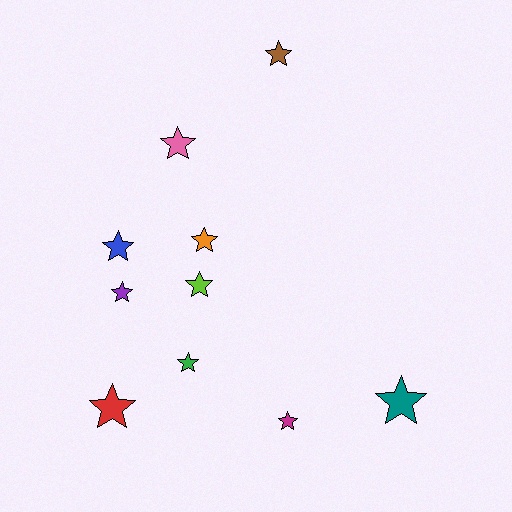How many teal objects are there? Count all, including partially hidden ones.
There is 1 teal object.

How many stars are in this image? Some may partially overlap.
There are 10 stars.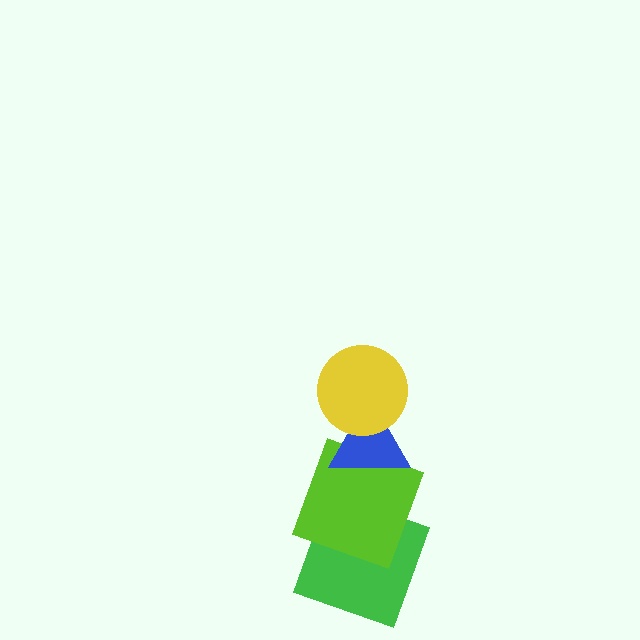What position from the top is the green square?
The green square is 4th from the top.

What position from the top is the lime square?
The lime square is 3rd from the top.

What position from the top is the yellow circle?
The yellow circle is 1st from the top.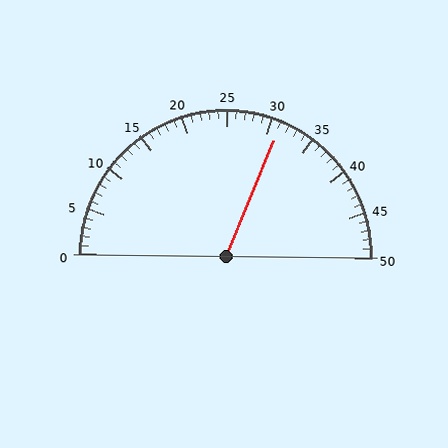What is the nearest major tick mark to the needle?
The nearest major tick mark is 30.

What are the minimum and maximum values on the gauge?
The gauge ranges from 0 to 50.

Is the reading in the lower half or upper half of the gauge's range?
The reading is in the upper half of the range (0 to 50).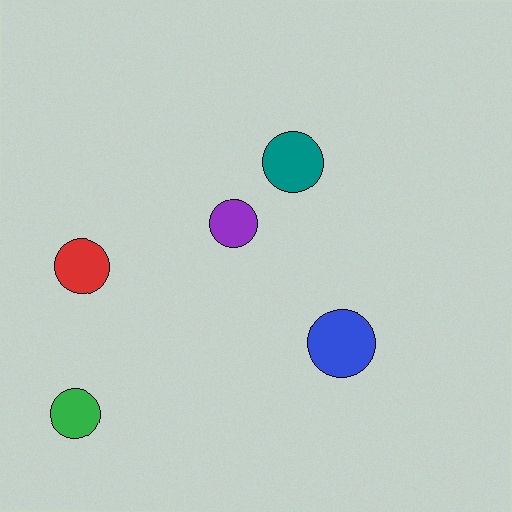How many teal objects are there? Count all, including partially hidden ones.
There is 1 teal object.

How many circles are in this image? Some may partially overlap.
There are 5 circles.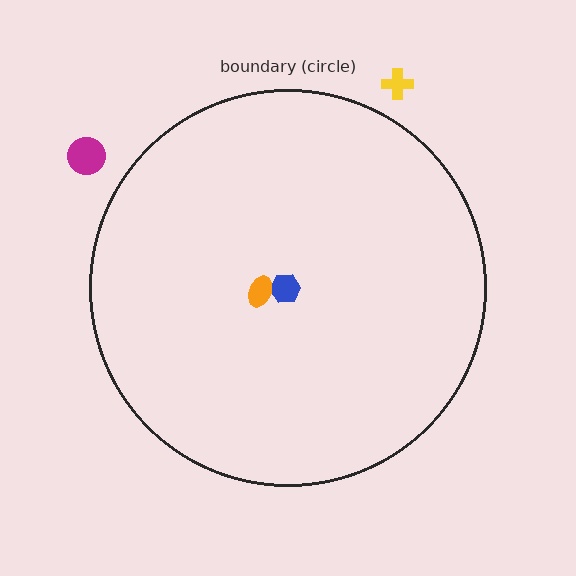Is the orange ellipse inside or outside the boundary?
Inside.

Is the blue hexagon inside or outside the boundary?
Inside.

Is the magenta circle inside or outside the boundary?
Outside.